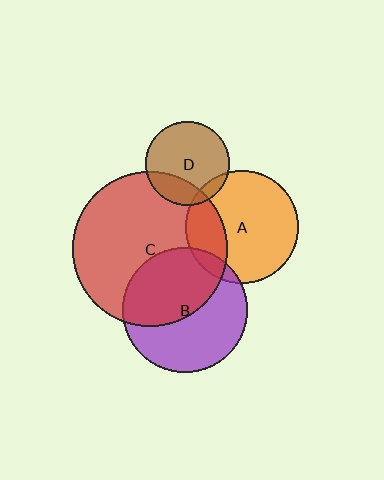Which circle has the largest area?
Circle C (red).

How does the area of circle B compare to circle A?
Approximately 1.2 times.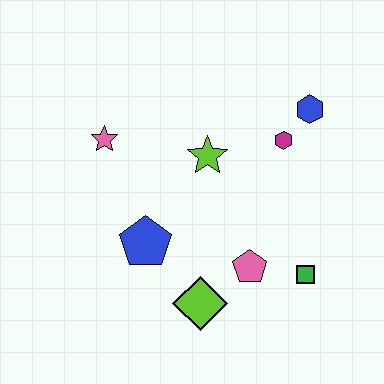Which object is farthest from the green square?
The pink star is farthest from the green square.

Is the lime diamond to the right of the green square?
No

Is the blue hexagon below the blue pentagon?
No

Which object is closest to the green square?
The pink pentagon is closest to the green square.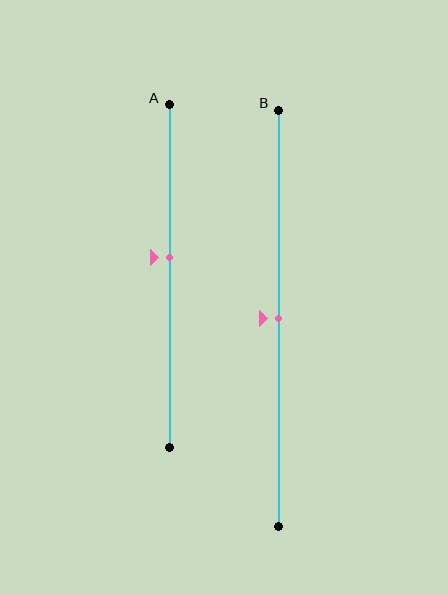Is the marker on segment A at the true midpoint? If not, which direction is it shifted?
No, the marker on segment A is shifted upward by about 6% of the segment length.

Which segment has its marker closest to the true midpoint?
Segment B has its marker closest to the true midpoint.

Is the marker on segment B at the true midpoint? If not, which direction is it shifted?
Yes, the marker on segment B is at the true midpoint.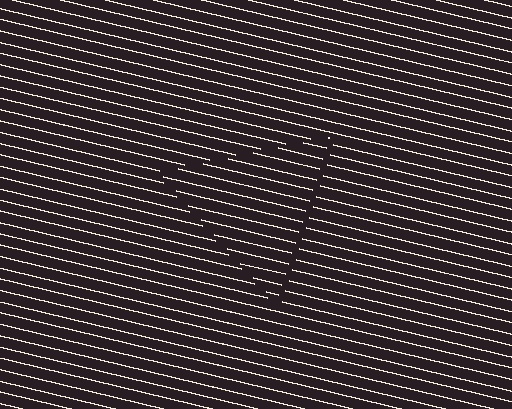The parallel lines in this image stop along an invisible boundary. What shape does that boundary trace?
An illusory triangle. The interior of the shape contains the same grating, shifted by half a period — the contour is defined by the phase discontinuity where line-ends from the inner and outer gratings abut.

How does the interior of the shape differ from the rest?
The interior of the shape contains the same grating, shifted by half a period — the contour is defined by the phase discontinuity where line-ends from the inner and outer gratings abut.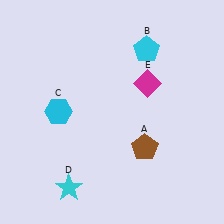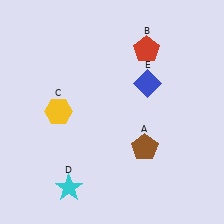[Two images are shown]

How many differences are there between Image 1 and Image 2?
There are 3 differences between the two images.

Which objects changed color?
B changed from cyan to red. C changed from cyan to yellow. E changed from magenta to blue.